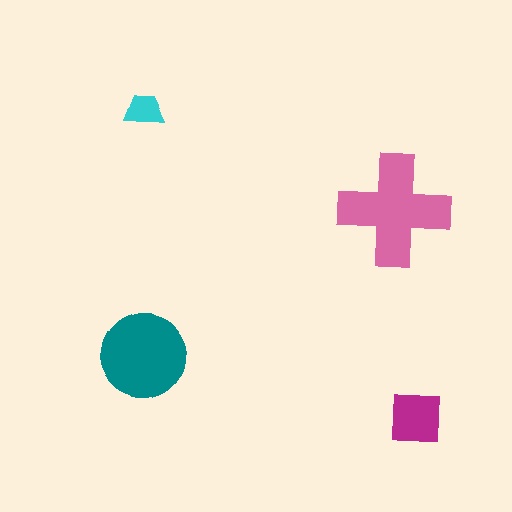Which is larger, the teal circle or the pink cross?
The pink cross.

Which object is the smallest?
The cyan trapezoid.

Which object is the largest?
The pink cross.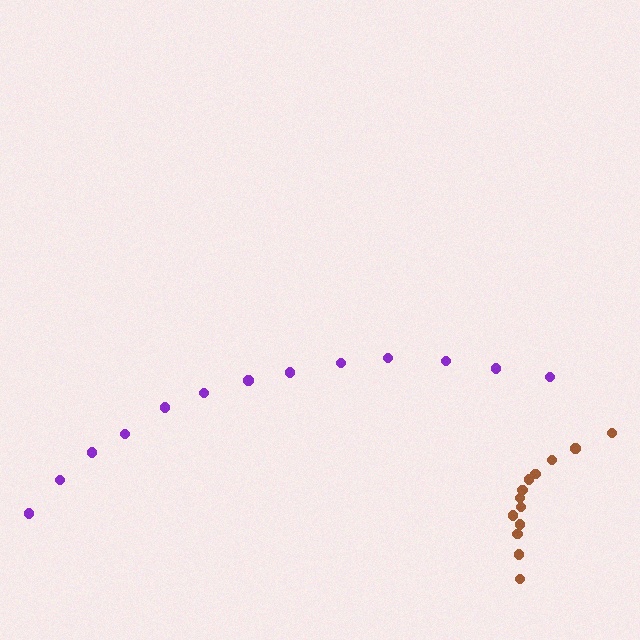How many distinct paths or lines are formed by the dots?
There are 2 distinct paths.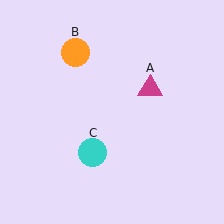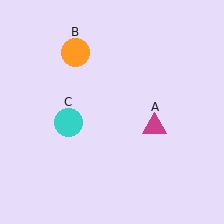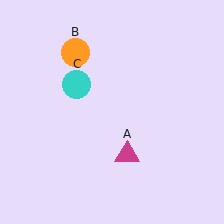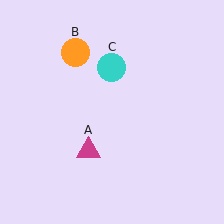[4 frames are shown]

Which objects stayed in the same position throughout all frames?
Orange circle (object B) remained stationary.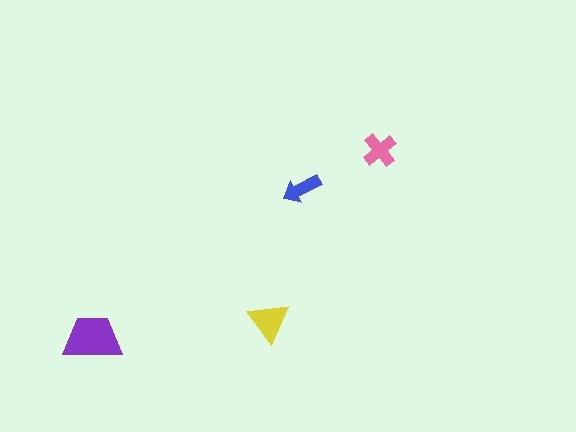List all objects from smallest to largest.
The blue arrow, the pink cross, the yellow triangle, the purple trapezoid.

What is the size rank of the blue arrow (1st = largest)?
4th.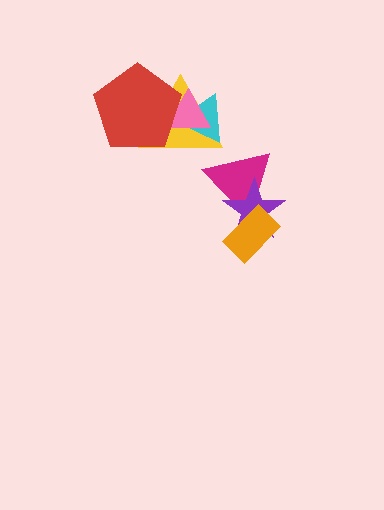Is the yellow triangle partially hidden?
Yes, it is partially covered by another shape.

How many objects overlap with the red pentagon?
3 objects overlap with the red pentagon.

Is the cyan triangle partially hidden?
Yes, it is partially covered by another shape.